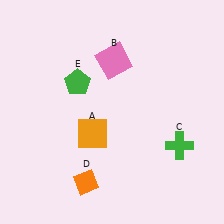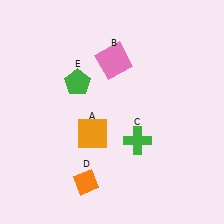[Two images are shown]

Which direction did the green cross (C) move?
The green cross (C) moved left.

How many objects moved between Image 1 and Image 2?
1 object moved between the two images.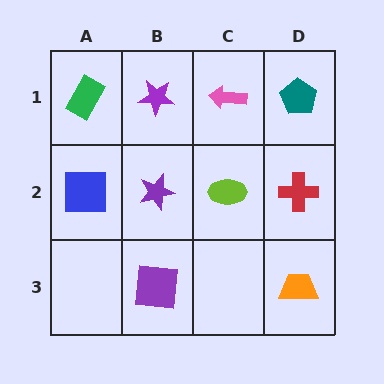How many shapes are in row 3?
2 shapes.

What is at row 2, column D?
A red cross.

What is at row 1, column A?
A green rectangle.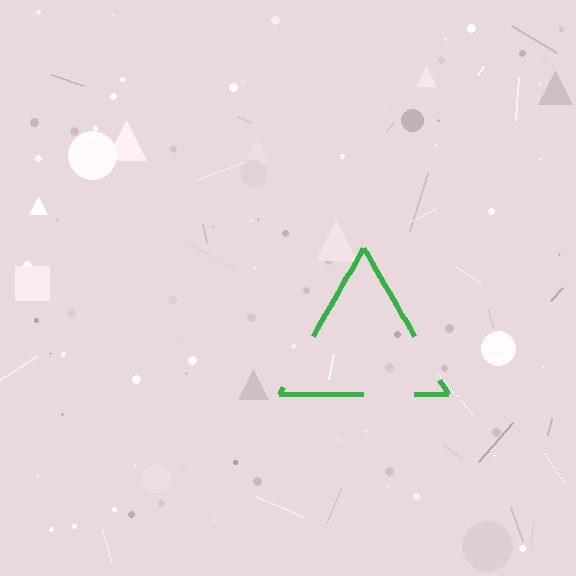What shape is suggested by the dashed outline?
The dashed outline suggests a triangle.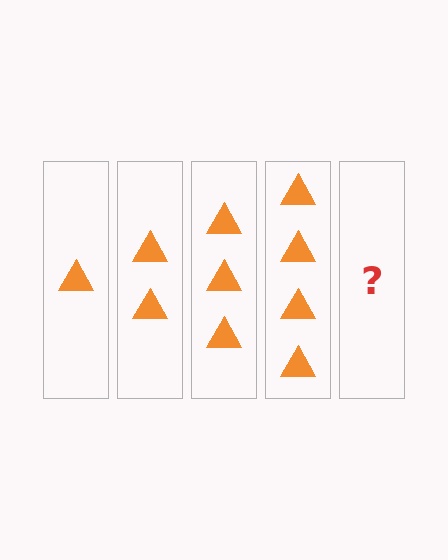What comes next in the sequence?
The next element should be 5 triangles.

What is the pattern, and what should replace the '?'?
The pattern is that each step adds one more triangle. The '?' should be 5 triangles.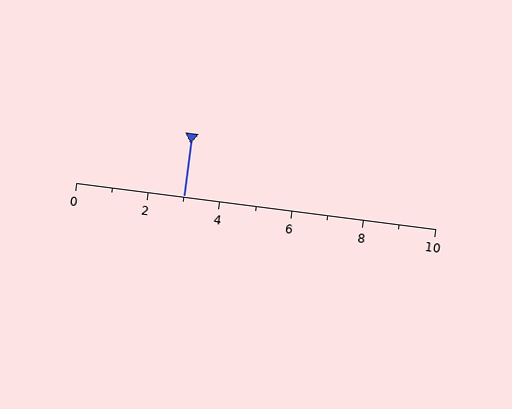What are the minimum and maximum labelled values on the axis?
The axis runs from 0 to 10.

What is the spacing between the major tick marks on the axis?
The major ticks are spaced 2 apart.